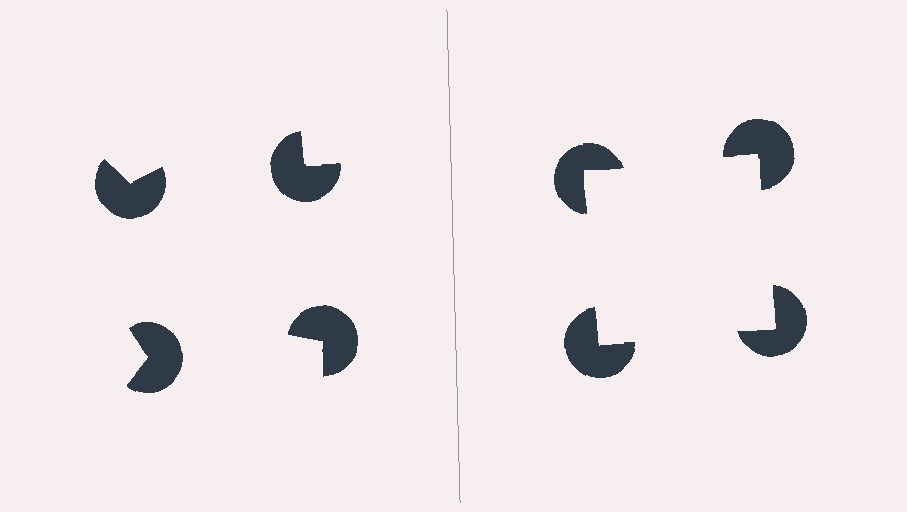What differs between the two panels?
The pac-man discs are positioned identically on both sides; only the wedge orientations differ. On the right they align to a square; on the left they are misaligned.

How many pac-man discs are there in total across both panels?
8 — 4 on each side.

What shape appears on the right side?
An illusory square.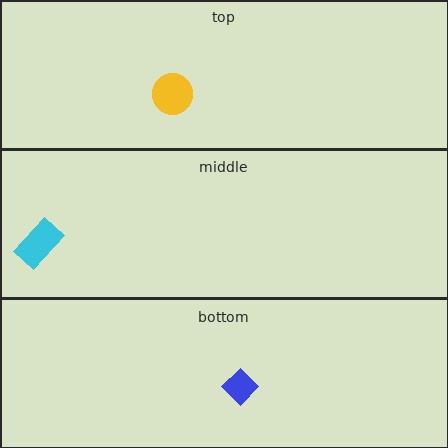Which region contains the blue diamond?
The bottom region.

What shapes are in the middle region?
The cyan rectangle.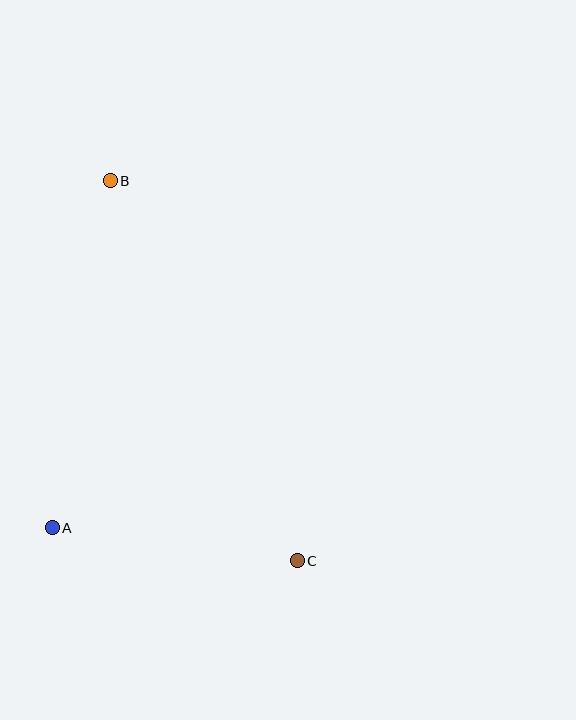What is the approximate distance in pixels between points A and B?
The distance between A and B is approximately 352 pixels.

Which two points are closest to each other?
Points A and C are closest to each other.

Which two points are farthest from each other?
Points B and C are farthest from each other.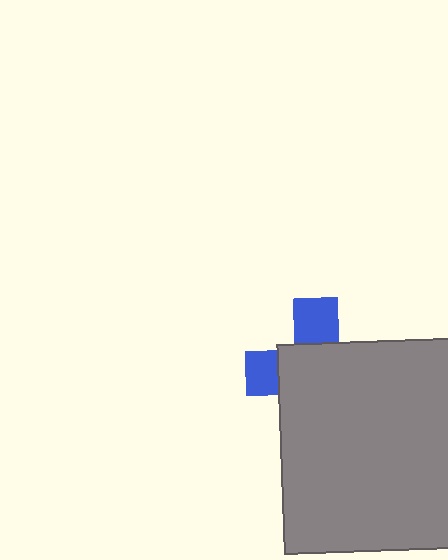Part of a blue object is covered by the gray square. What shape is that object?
It is a cross.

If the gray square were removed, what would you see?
You would see the complete blue cross.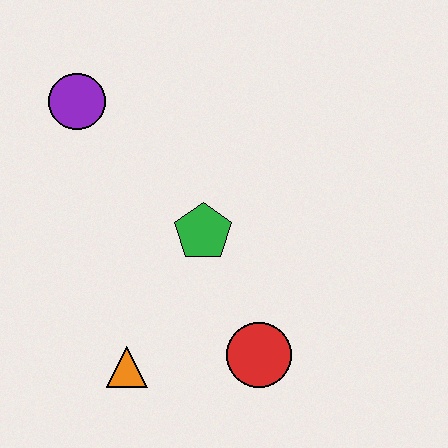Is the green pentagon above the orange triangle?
Yes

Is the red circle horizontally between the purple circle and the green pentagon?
No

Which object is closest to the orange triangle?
The red circle is closest to the orange triangle.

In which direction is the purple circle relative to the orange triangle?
The purple circle is above the orange triangle.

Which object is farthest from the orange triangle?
The purple circle is farthest from the orange triangle.